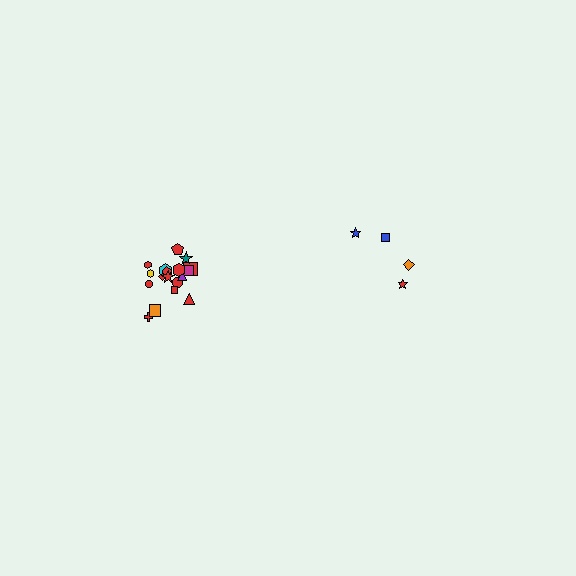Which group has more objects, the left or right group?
The left group.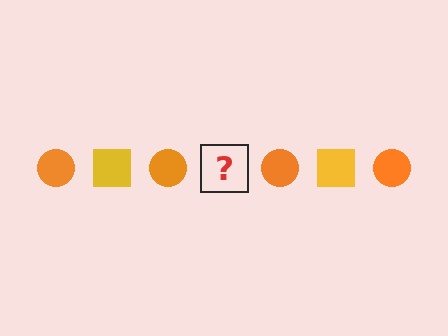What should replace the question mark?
The question mark should be replaced with a yellow square.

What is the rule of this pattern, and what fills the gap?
The rule is that the pattern alternates between orange circle and yellow square. The gap should be filled with a yellow square.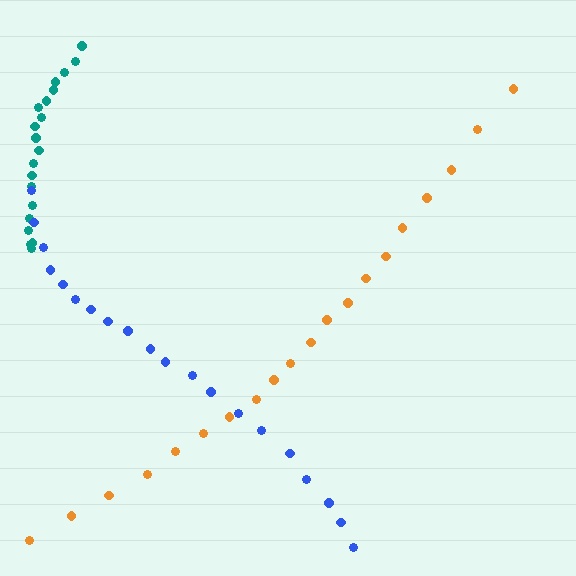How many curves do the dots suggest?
There are 3 distinct paths.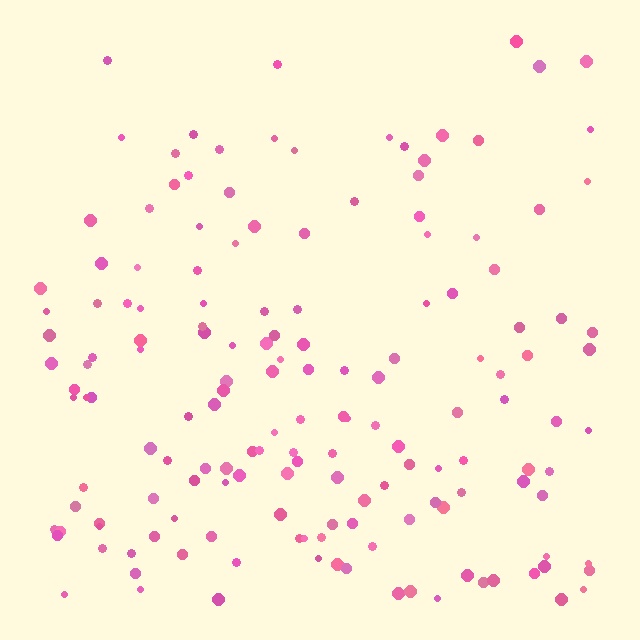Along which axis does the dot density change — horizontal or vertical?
Vertical.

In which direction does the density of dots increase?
From top to bottom, with the bottom side densest.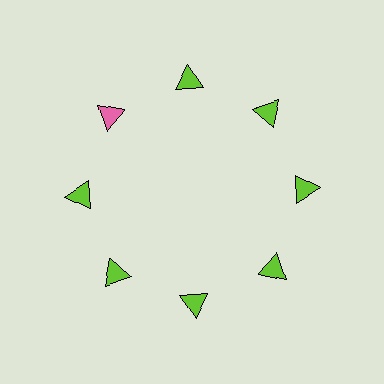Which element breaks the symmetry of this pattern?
The pink triangle at roughly the 10 o'clock position breaks the symmetry. All other shapes are lime triangles.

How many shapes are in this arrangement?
There are 8 shapes arranged in a ring pattern.